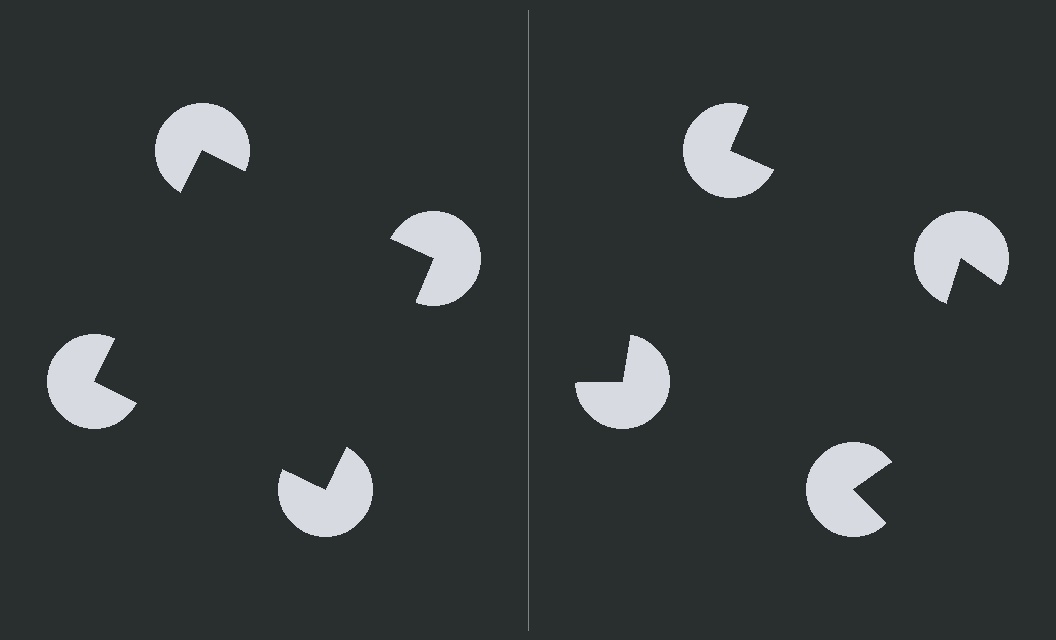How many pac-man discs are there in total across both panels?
8 — 4 on each side.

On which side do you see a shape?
An illusory square appears on the left side. On the right side the wedge cuts are rotated, so no coherent shape forms.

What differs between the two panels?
The pac-man discs are positioned identically on both sides; only the wedge orientations differ. On the left they align to a square; on the right they are misaligned.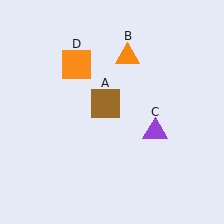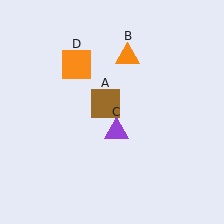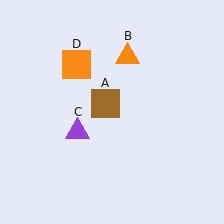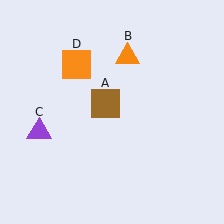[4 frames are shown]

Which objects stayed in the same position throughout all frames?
Brown square (object A) and orange triangle (object B) and orange square (object D) remained stationary.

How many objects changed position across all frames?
1 object changed position: purple triangle (object C).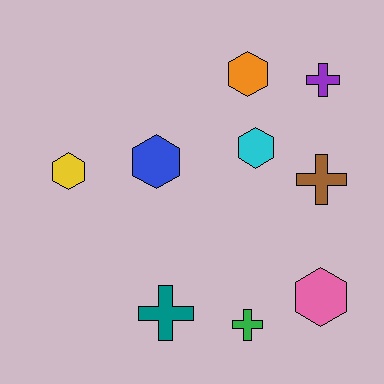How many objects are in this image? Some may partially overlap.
There are 9 objects.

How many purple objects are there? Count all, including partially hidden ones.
There is 1 purple object.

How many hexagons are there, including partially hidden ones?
There are 5 hexagons.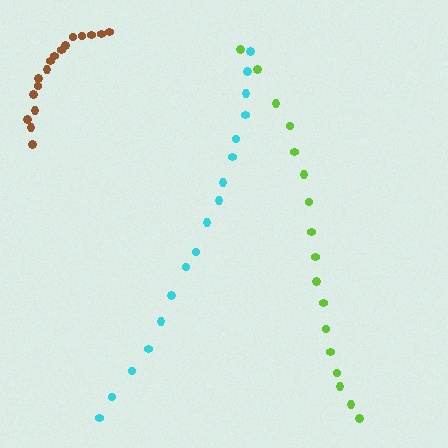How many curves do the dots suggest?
There are 3 distinct paths.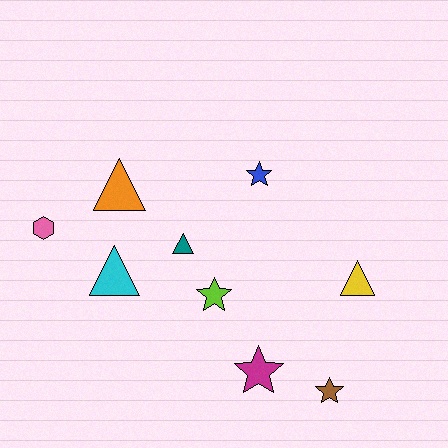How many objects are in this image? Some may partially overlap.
There are 9 objects.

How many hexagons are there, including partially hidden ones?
There is 1 hexagon.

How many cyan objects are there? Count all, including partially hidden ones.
There is 1 cyan object.